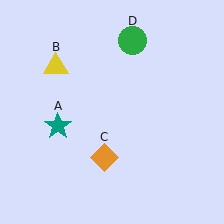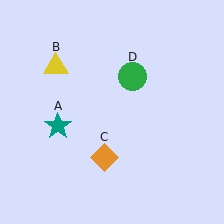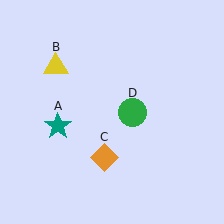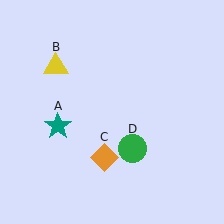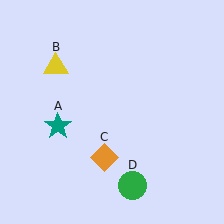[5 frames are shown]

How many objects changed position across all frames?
1 object changed position: green circle (object D).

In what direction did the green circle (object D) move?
The green circle (object D) moved down.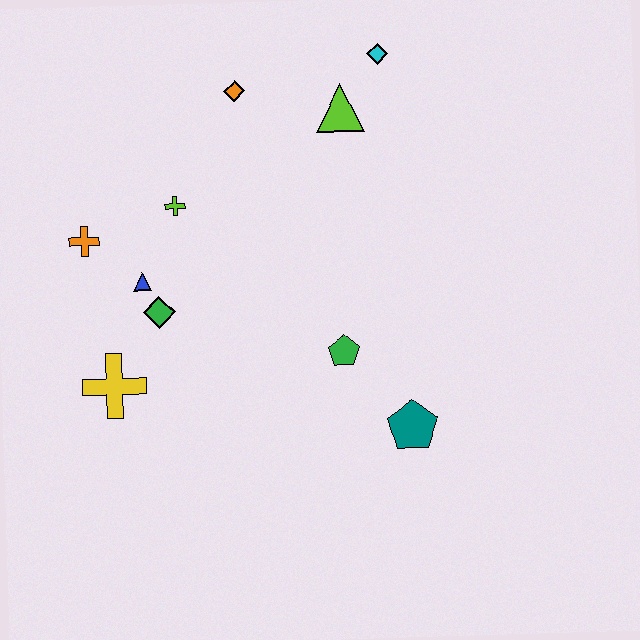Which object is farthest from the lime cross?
The teal pentagon is farthest from the lime cross.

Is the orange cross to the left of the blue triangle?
Yes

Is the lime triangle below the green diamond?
No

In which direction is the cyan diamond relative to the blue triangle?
The cyan diamond is to the right of the blue triangle.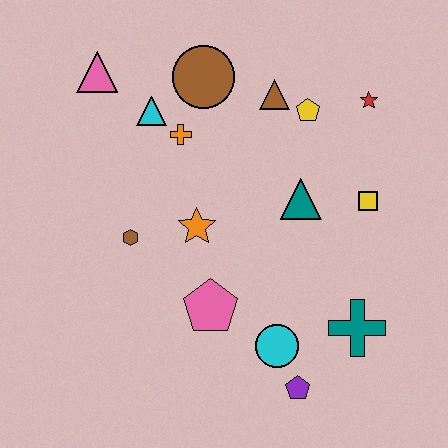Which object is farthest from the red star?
The purple pentagon is farthest from the red star.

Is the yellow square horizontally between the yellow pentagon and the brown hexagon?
No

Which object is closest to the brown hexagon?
The orange star is closest to the brown hexagon.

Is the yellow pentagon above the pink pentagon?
Yes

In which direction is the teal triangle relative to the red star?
The teal triangle is below the red star.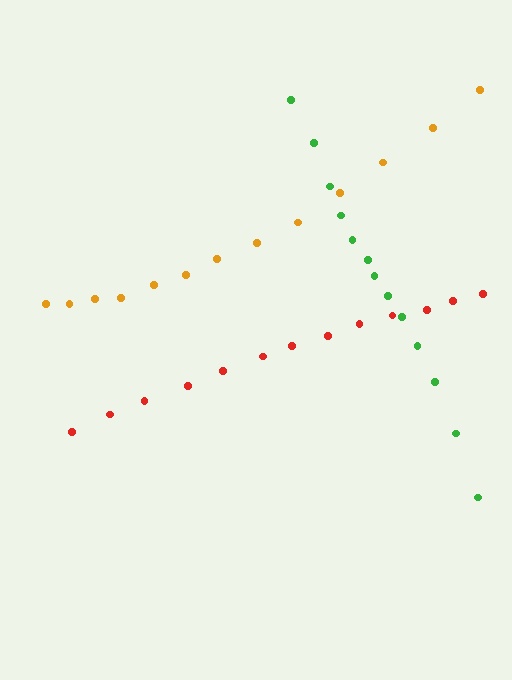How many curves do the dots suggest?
There are 3 distinct paths.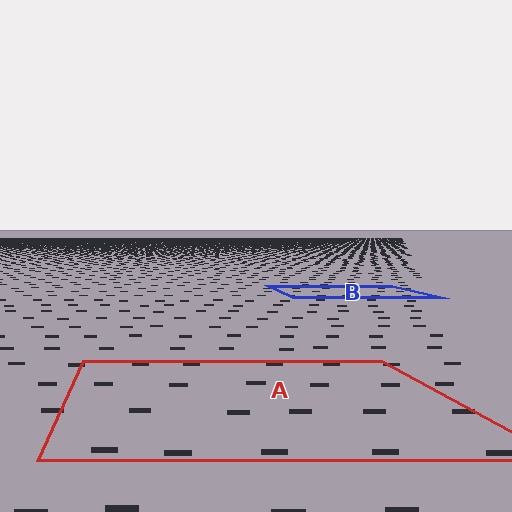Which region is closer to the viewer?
Region A is closer. The texture elements there are larger and more spread out.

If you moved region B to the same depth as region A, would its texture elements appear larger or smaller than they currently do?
They would appear larger. At a closer depth, the same texture elements are projected at a bigger on-screen size.